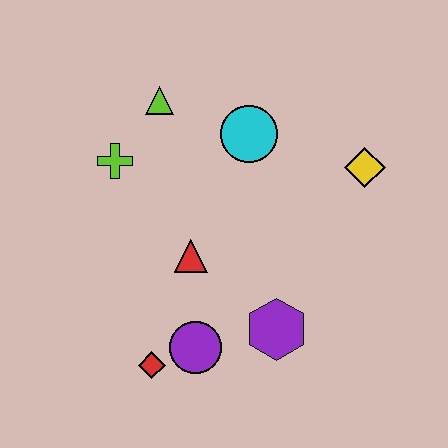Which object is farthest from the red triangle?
The yellow diamond is farthest from the red triangle.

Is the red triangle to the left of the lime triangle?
No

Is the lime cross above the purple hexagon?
Yes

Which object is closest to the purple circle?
The red diamond is closest to the purple circle.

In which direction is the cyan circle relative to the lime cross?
The cyan circle is to the right of the lime cross.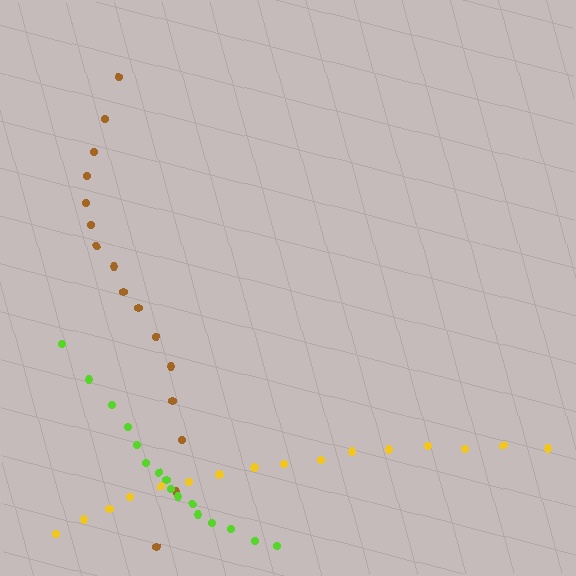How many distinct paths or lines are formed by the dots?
There are 3 distinct paths.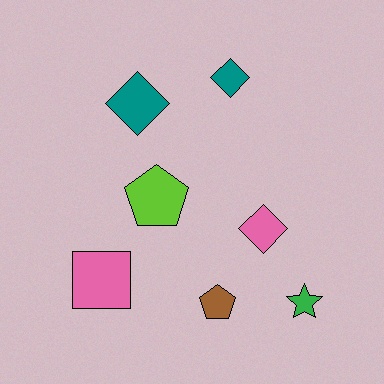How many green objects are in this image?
There is 1 green object.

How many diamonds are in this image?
There are 3 diamonds.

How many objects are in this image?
There are 7 objects.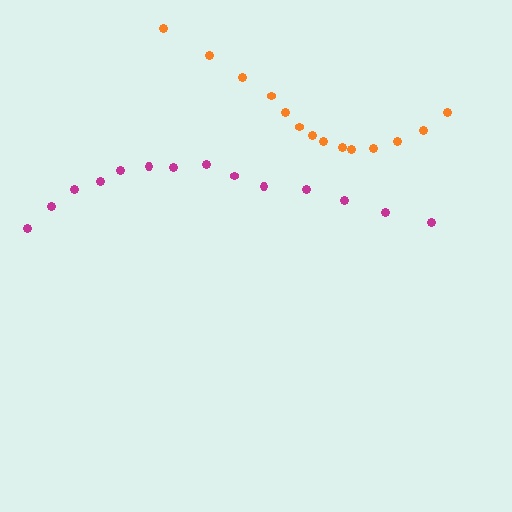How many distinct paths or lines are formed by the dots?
There are 2 distinct paths.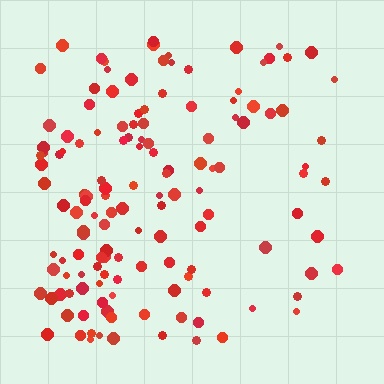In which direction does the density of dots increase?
From right to left, with the left side densest.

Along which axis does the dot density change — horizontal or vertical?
Horizontal.